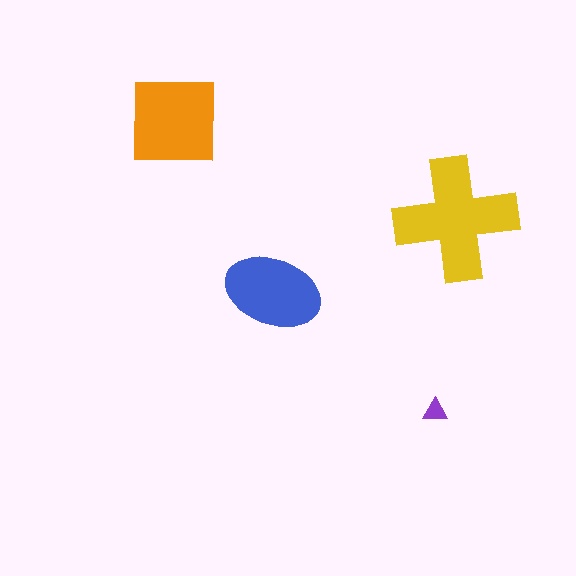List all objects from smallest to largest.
The purple triangle, the blue ellipse, the orange square, the yellow cross.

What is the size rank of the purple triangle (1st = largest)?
4th.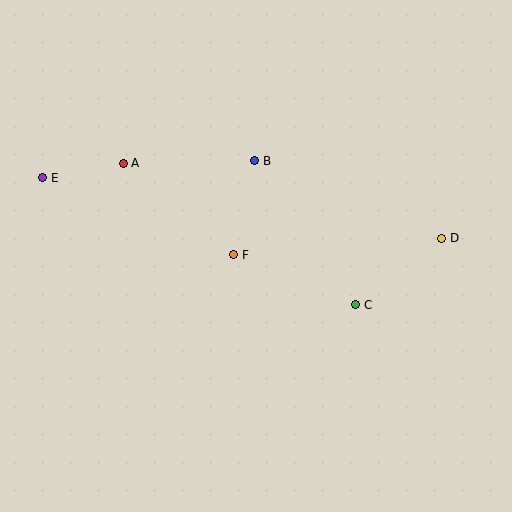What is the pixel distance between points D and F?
The distance between D and F is 209 pixels.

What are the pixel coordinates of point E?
Point E is at (43, 178).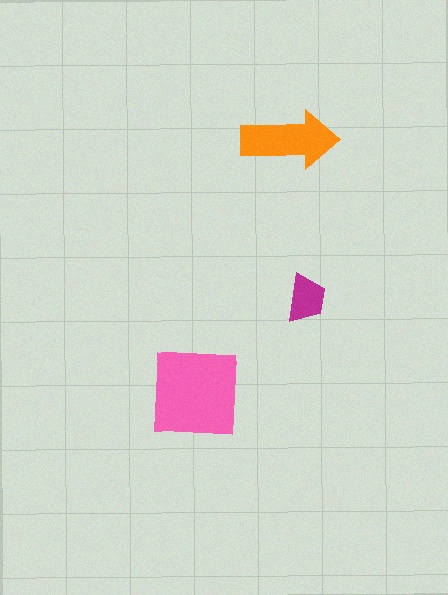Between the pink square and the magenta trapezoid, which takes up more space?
The pink square.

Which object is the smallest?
The magenta trapezoid.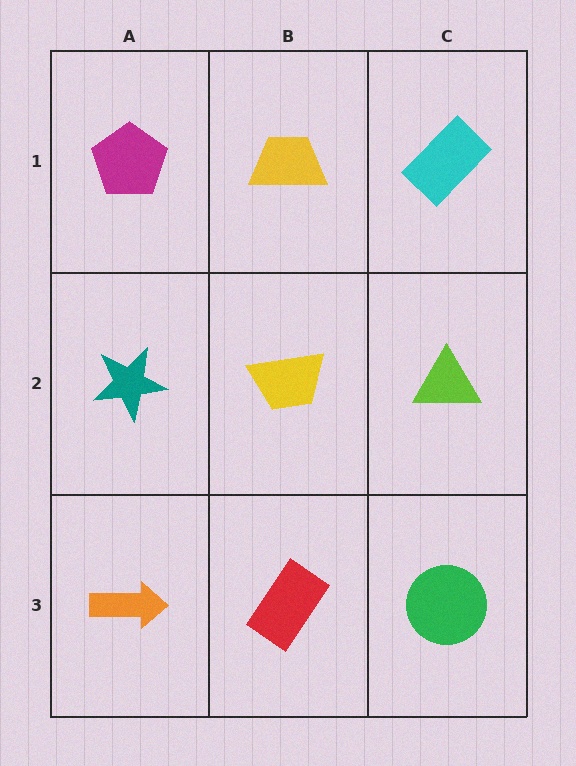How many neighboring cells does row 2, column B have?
4.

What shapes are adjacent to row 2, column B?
A yellow trapezoid (row 1, column B), a red rectangle (row 3, column B), a teal star (row 2, column A), a lime triangle (row 2, column C).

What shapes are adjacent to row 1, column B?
A yellow trapezoid (row 2, column B), a magenta pentagon (row 1, column A), a cyan rectangle (row 1, column C).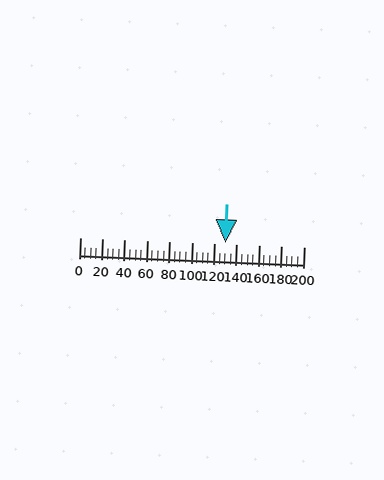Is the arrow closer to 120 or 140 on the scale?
The arrow is closer to 140.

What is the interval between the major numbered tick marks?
The major tick marks are spaced 20 units apart.